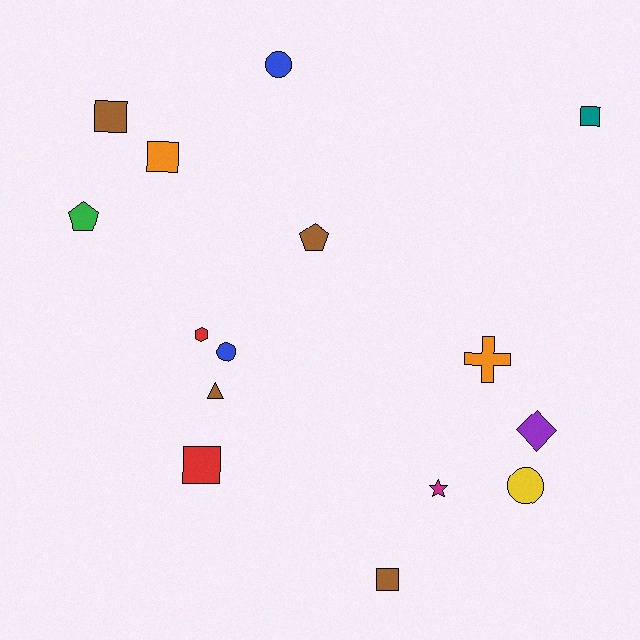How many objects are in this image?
There are 15 objects.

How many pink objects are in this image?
There are no pink objects.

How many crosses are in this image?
There is 1 cross.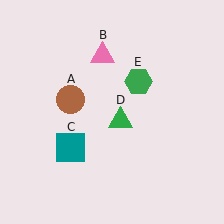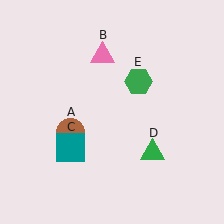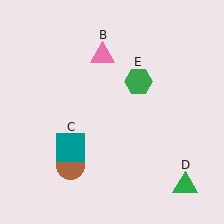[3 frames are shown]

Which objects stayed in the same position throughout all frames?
Pink triangle (object B) and teal square (object C) and green hexagon (object E) remained stationary.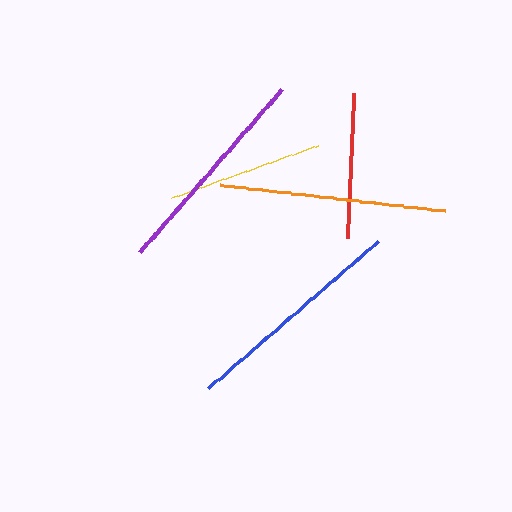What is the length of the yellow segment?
The yellow segment is approximately 156 pixels long.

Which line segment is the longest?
The orange line is the longest at approximately 227 pixels.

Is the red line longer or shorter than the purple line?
The purple line is longer than the red line.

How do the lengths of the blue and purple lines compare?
The blue and purple lines are approximately the same length.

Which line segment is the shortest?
The red line is the shortest at approximately 145 pixels.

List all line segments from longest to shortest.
From longest to shortest: orange, blue, purple, yellow, red.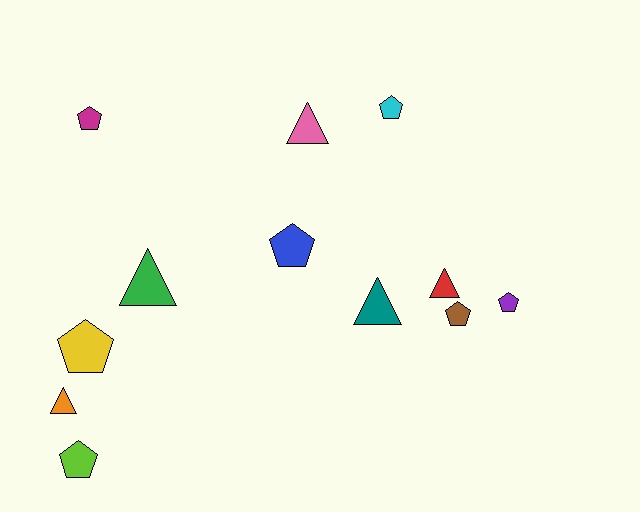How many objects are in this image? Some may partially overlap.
There are 12 objects.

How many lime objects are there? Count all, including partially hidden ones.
There is 1 lime object.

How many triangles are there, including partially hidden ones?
There are 5 triangles.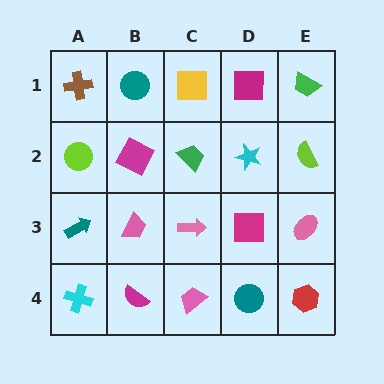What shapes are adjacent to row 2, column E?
A green trapezoid (row 1, column E), a pink ellipse (row 3, column E), a cyan star (row 2, column D).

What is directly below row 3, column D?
A teal circle.